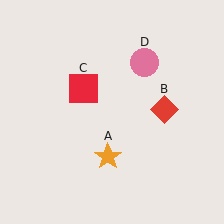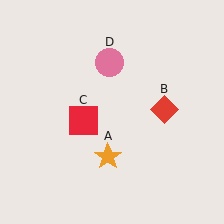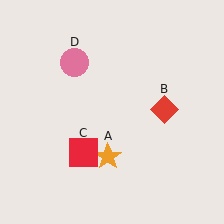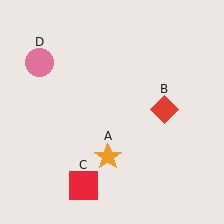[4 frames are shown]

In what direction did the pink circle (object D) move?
The pink circle (object D) moved left.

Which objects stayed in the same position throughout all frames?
Orange star (object A) and red diamond (object B) remained stationary.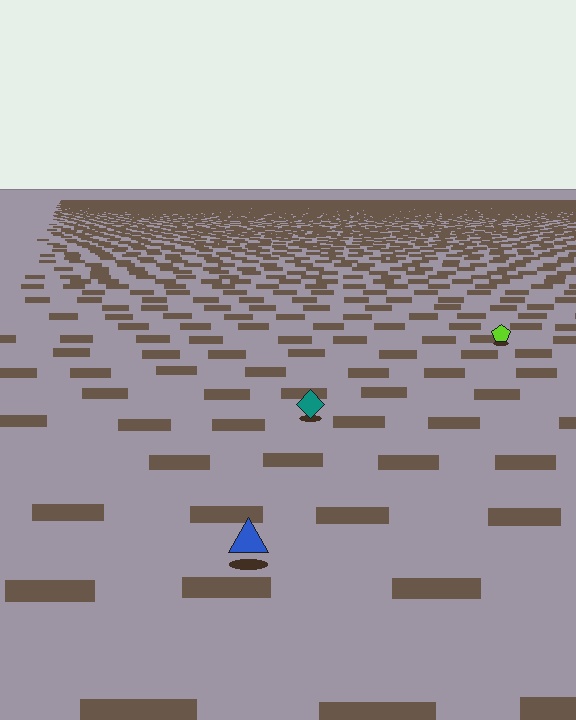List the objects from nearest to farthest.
From nearest to farthest: the blue triangle, the teal diamond, the lime pentagon.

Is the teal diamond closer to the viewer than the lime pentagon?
Yes. The teal diamond is closer — you can tell from the texture gradient: the ground texture is coarser near it.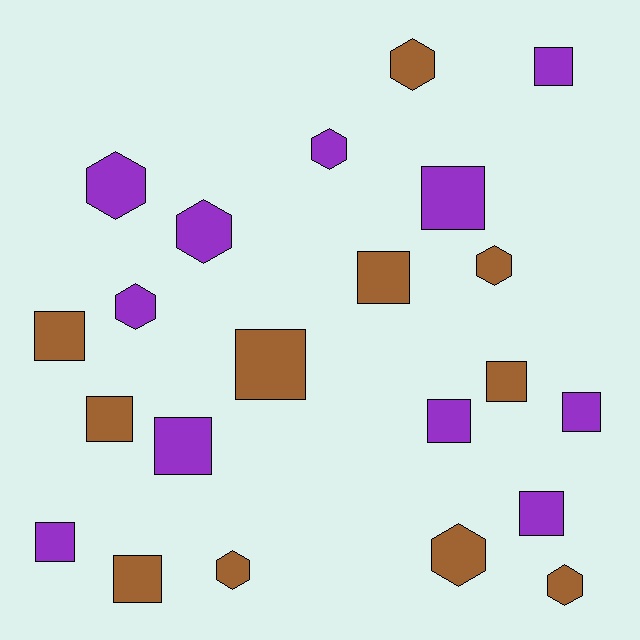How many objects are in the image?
There are 22 objects.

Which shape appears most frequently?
Square, with 13 objects.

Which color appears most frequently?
Purple, with 11 objects.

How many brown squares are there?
There are 6 brown squares.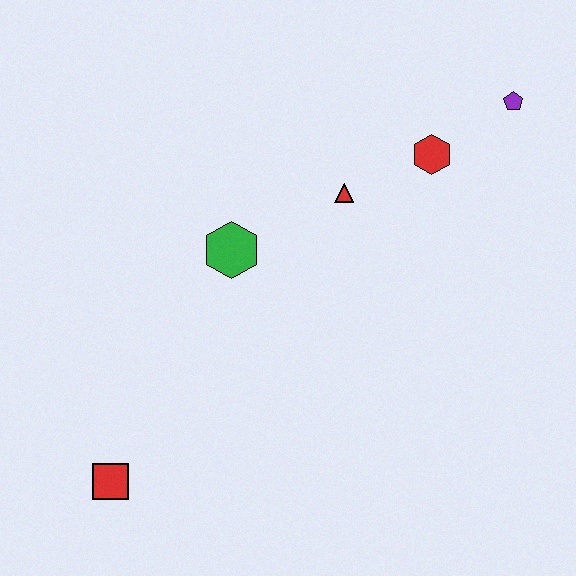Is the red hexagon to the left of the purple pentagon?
Yes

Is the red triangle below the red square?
No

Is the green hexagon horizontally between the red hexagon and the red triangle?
No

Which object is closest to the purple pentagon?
The red hexagon is closest to the purple pentagon.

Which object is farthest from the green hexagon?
The purple pentagon is farthest from the green hexagon.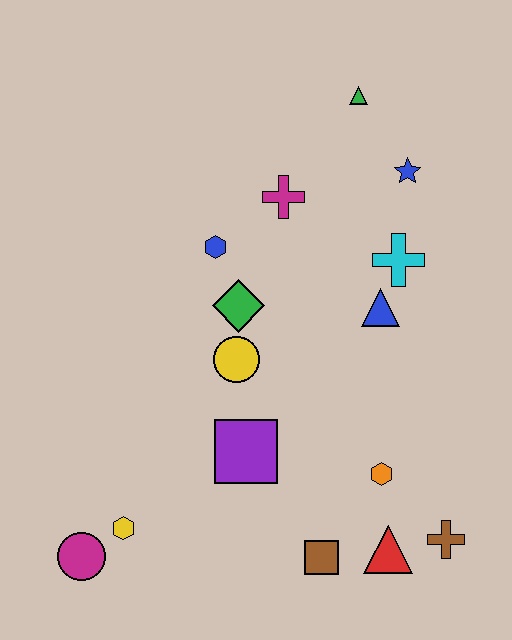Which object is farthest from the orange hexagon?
The green triangle is farthest from the orange hexagon.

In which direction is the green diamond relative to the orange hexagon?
The green diamond is above the orange hexagon.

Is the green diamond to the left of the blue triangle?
Yes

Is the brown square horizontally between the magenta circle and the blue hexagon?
No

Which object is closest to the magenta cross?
The blue hexagon is closest to the magenta cross.